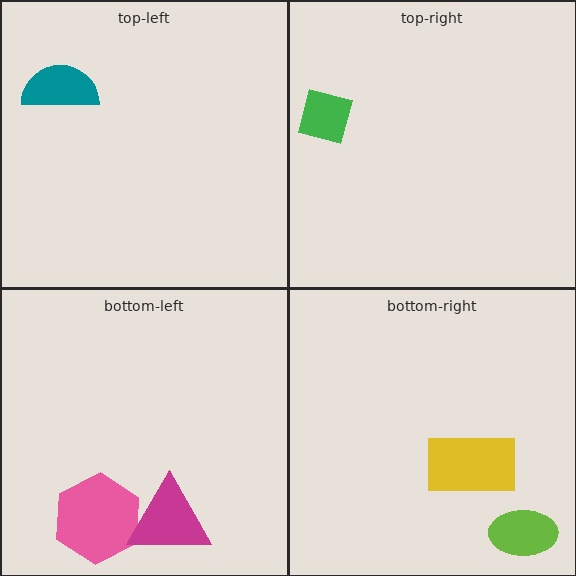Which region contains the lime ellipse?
The bottom-right region.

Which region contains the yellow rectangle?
The bottom-right region.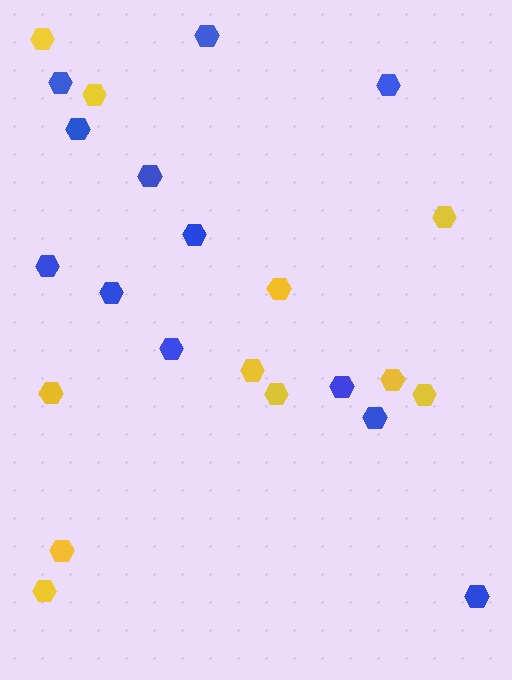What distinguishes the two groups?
There are 2 groups: one group of blue hexagons (12) and one group of yellow hexagons (11).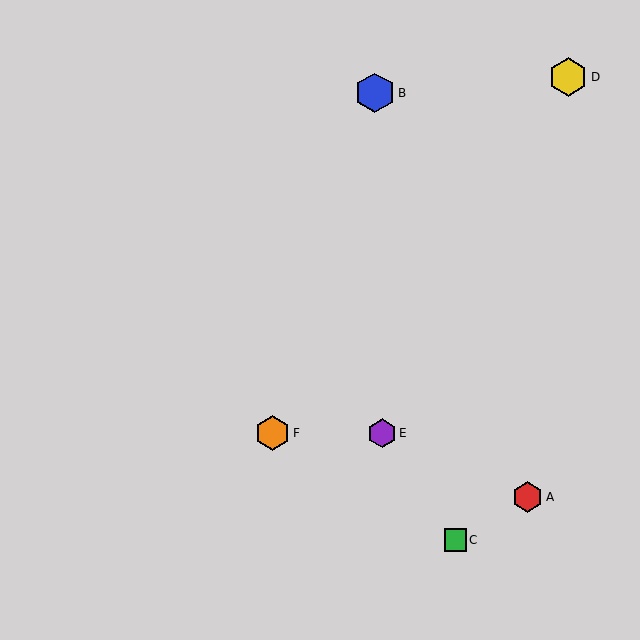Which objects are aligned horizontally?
Objects E, F are aligned horizontally.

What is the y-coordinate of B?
Object B is at y≈93.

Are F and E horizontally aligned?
Yes, both are at y≈433.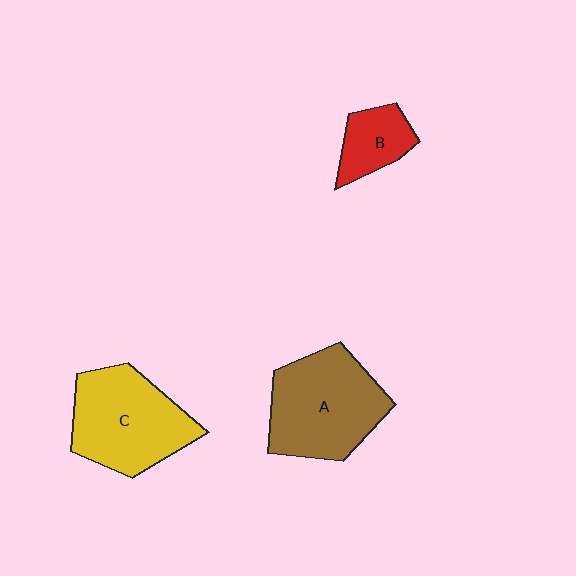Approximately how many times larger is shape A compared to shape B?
Approximately 2.5 times.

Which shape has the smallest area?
Shape B (red).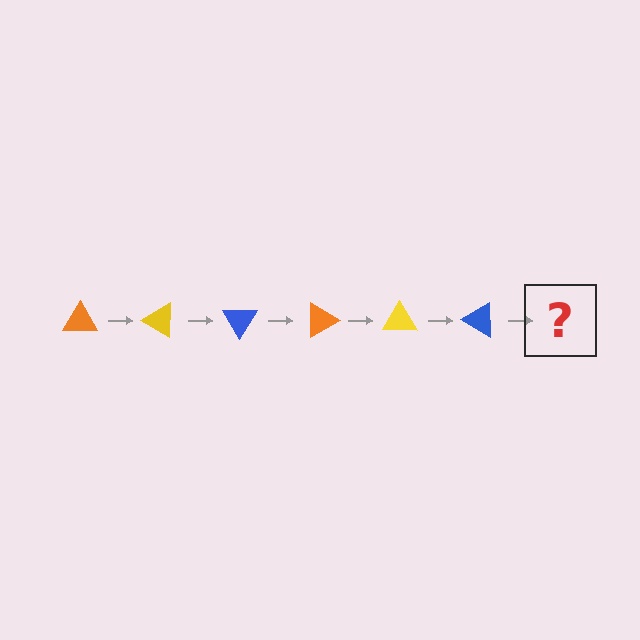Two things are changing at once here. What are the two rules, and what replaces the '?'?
The two rules are that it rotates 30 degrees each step and the color cycles through orange, yellow, and blue. The '?' should be an orange triangle, rotated 180 degrees from the start.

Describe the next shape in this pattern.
It should be an orange triangle, rotated 180 degrees from the start.